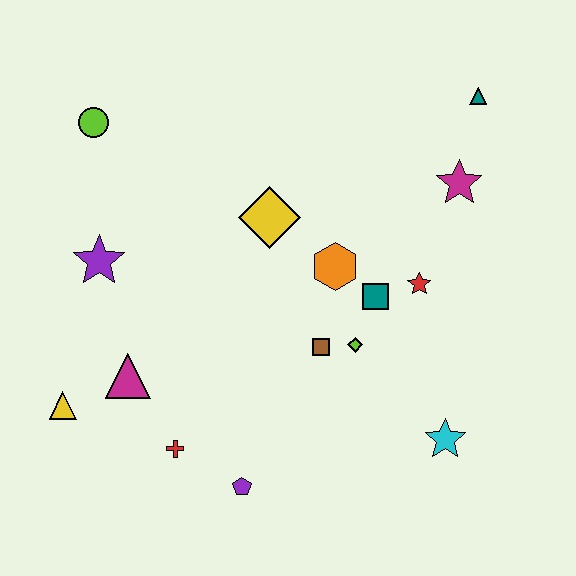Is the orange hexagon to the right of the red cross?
Yes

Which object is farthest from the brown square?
The lime circle is farthest from the brown square.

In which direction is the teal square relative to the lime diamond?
The teal square is above the lime diamond.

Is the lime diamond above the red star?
No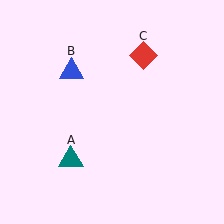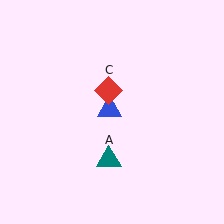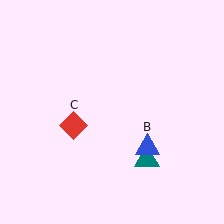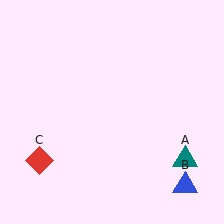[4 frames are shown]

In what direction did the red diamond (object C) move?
The red diamond (object C) moved down and to the left.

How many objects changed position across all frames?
3 objects changed position: teal triangle (object A), blue triangle (object B), red diamond (object C).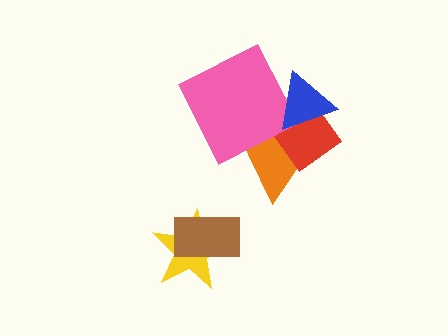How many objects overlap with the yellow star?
1 object overlaps with the yellow star.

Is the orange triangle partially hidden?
Yes, it is partially covered by another shape.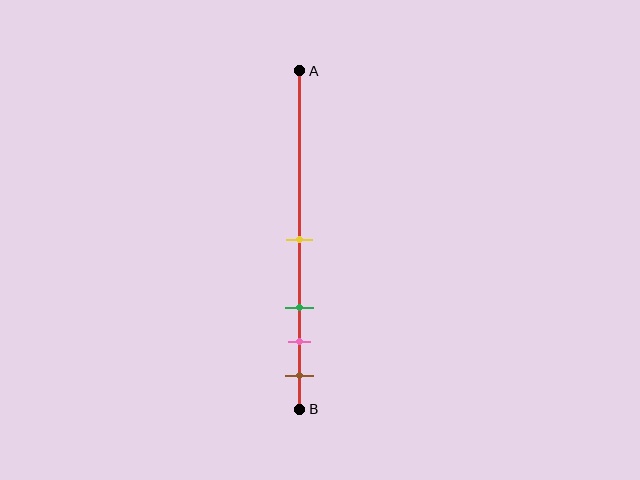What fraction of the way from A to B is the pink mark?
The pink mark is approximately 80% (0.8) of the way from A to B.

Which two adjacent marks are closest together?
The pink and brown marks are the closest adjacent pair.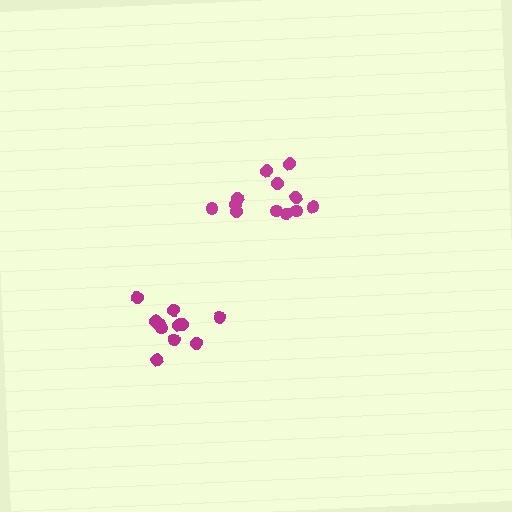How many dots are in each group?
Group 1: 12 dots, Group 2: 11 dots (23 total).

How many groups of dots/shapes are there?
There are 2 groups.